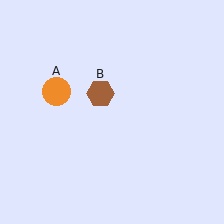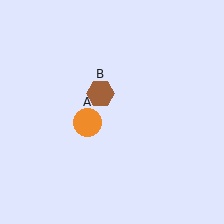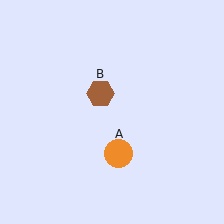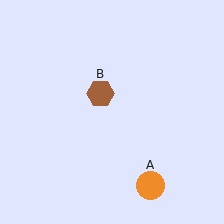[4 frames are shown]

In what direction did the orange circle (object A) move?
The orange circle (object A) moved down and to the right.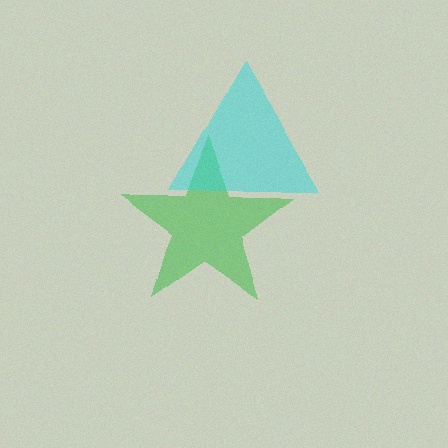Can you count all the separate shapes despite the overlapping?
Yes, there are 2 separate shapes.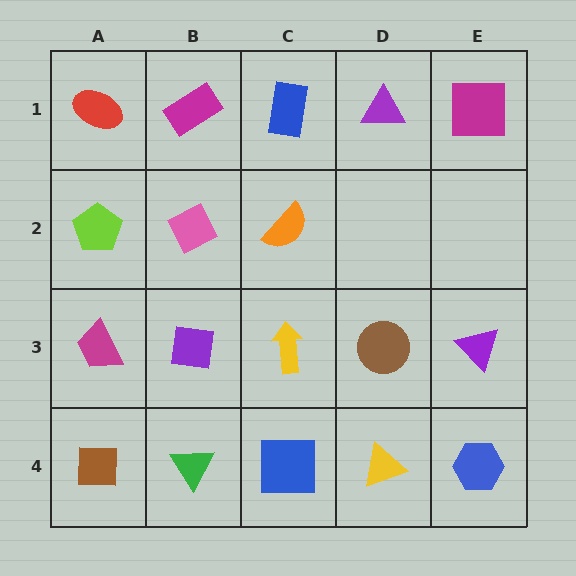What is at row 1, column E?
A magenta square.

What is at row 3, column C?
A yellow arrow.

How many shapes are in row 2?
3 shapes.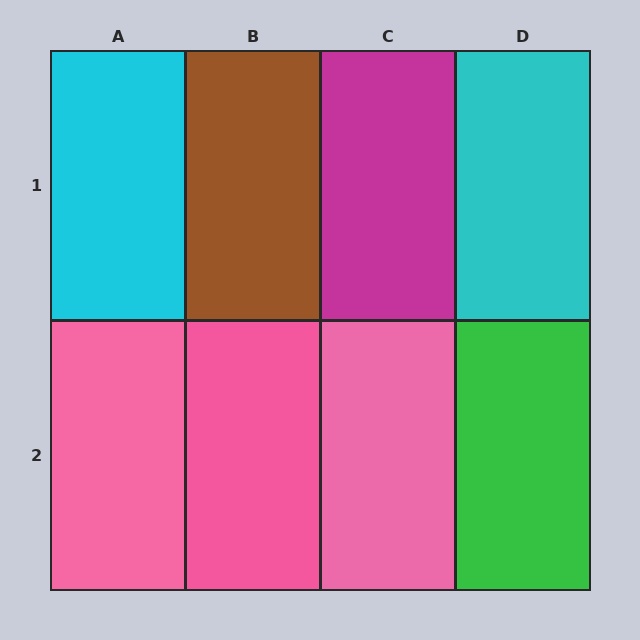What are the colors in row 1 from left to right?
Cyan, brown, magenta, cyan.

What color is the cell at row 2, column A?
Pink.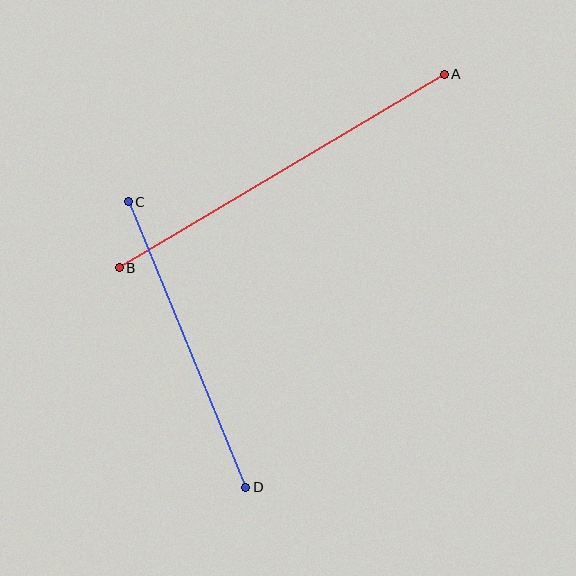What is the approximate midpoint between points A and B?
The midpoint is at approximately (282, 171) pixels.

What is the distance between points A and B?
The distance is approximately 378 pixels.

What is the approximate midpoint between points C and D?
The midpoint is at approximately (187, 345) pixels.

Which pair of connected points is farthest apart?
Points A and B are farthest apart.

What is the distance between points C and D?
The distance is approximately 308 pixels.